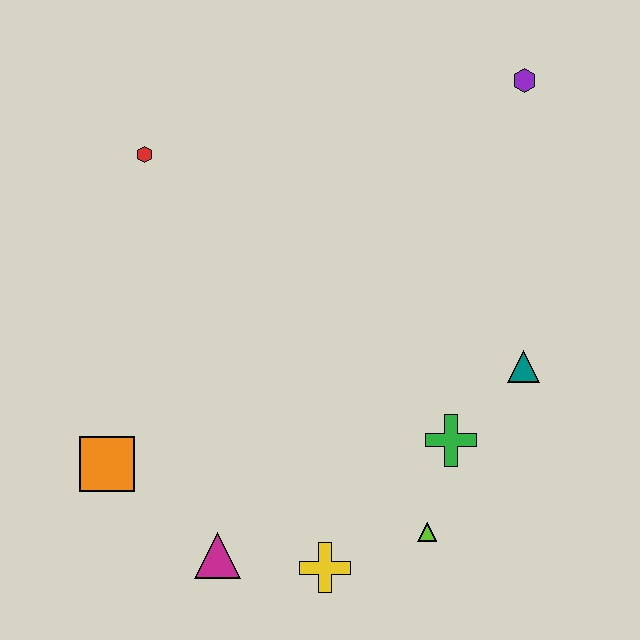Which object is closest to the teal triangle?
The green cross is closest to the teal triangle.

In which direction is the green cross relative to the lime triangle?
The green cross is above the lime triangle.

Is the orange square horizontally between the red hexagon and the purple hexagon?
No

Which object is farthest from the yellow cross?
The purple hexagon is farthest from the yellow cross.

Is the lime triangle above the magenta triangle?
Yes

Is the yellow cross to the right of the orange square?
Yes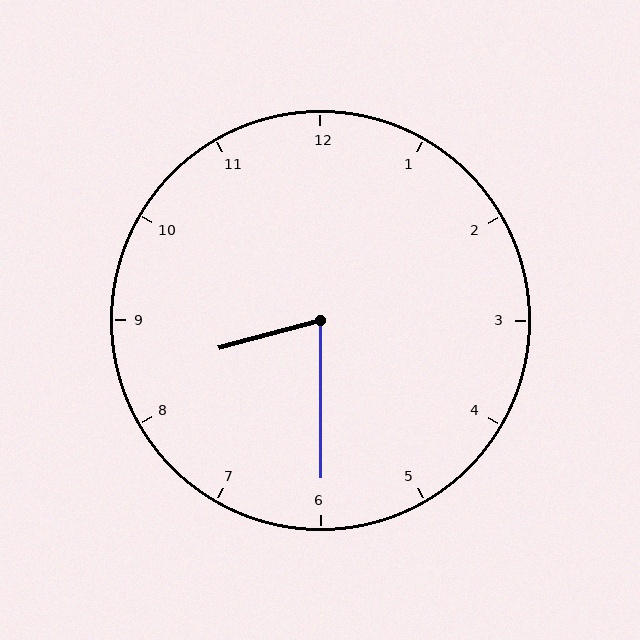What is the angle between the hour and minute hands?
Approximately 75 degrees.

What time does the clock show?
8:30.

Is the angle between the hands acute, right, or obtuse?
It is acute.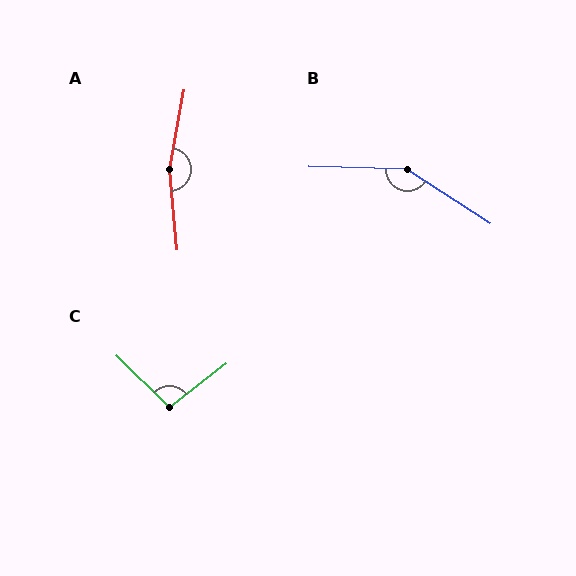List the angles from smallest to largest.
C (98°), B (149°), A (164°).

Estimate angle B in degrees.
Approximately 149 degrees.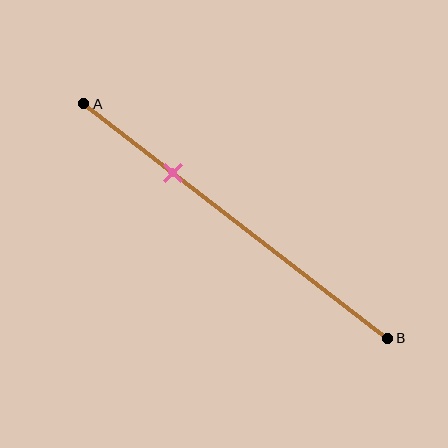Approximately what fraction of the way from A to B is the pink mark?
The pink mark is approximately 30% of the way from A to B.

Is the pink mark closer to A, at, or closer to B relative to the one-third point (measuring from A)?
The pink mark is closer to point A than the one-third point of segment AB.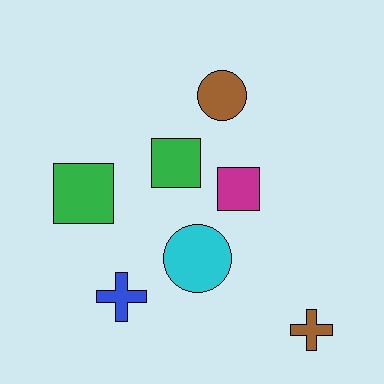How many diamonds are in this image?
There are no diamonds.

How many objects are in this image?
There are 7 objects.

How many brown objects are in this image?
There are 2 brown objects.